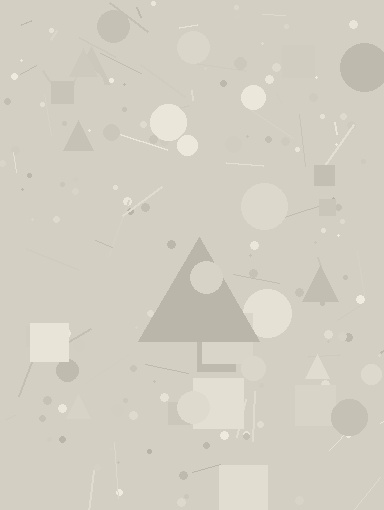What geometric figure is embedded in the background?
A triangle is embedded in the background.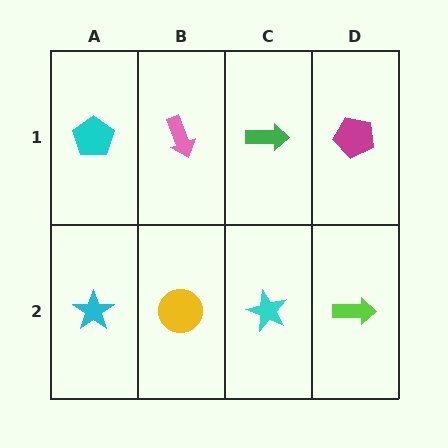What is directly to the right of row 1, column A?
A pink arrow.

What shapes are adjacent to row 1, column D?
A lime arrow (row 2, column D), a green arrow (row 1, column C).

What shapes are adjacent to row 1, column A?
A cyan star (row 2, column A), a pink arrow (row 1, column B).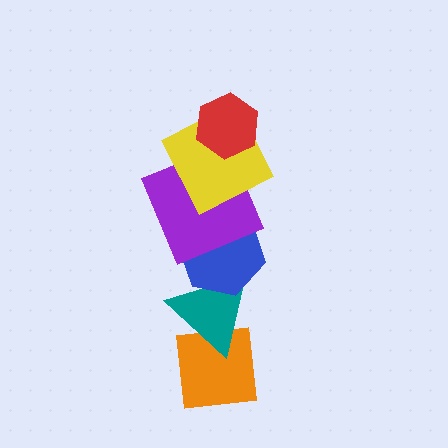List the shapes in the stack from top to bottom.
From top to bottom: the red hexagon, the yellow square, the purple square, the blue hexagon, the teal triangle, the orange square.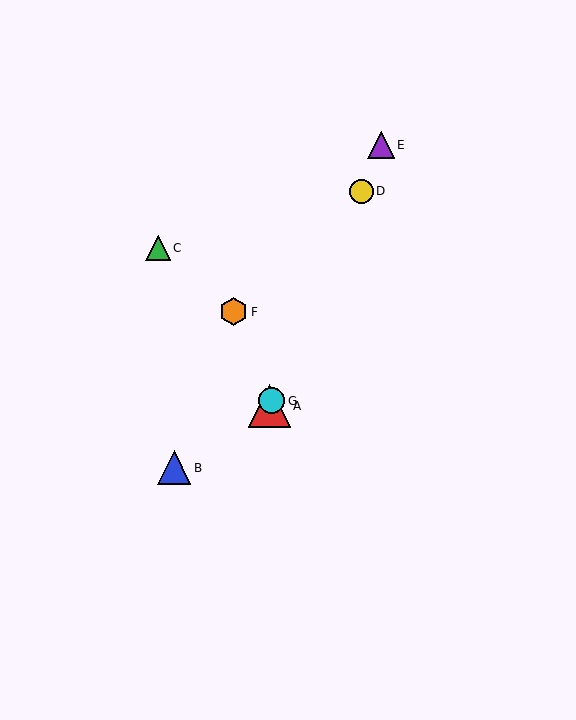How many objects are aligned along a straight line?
4 objects (A, D, E, G) are aligned along a straight line.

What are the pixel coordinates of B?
Object B is at (174, 468).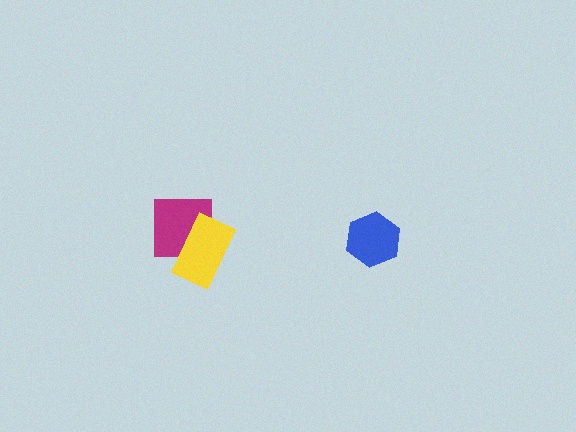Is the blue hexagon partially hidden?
No, no other shape covers it.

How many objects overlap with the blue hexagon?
0 objects overlap with the blue hexagon.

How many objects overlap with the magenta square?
1 object overlaps with the magenta square.